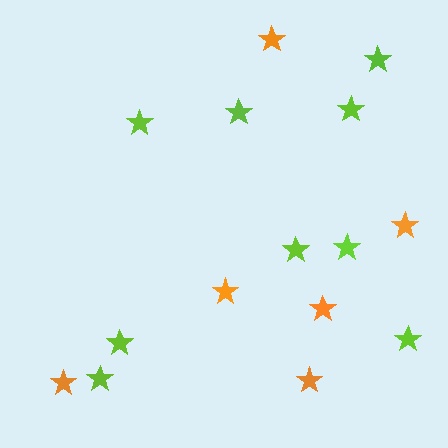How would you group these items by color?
There are 2 groups: one group of lime stars (9) and one group of orange stars (6).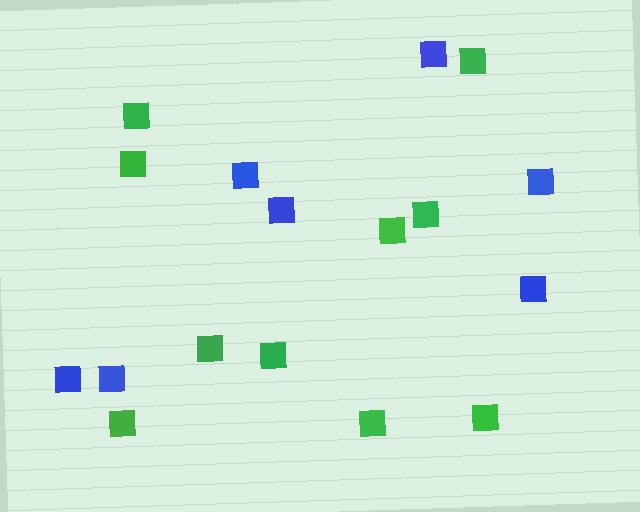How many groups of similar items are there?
There are 2 groups: one group of blue squares (7) and one group of green squares (10).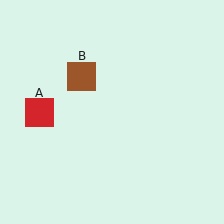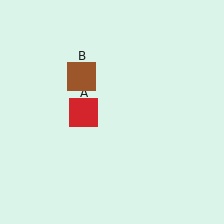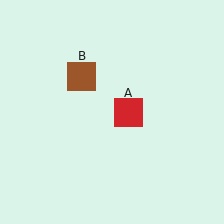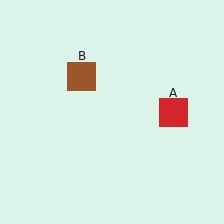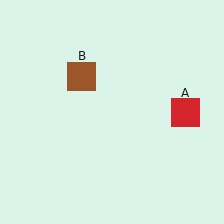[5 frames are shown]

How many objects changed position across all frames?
1 object changed position: red square (object A).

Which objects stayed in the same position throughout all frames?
Brown square (object B) remained stationary.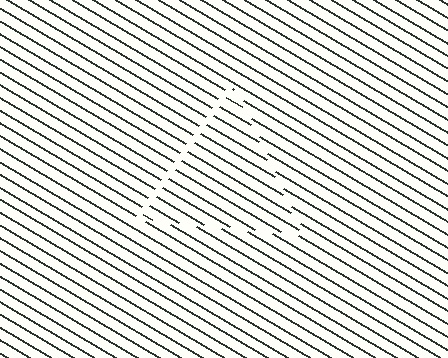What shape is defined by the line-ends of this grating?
An illusory triangle. The interior of the shape contains the same grating, shifted by half a period — the contour is defined by the phase discontinuity where line-ends from the inner and outer gratings abut.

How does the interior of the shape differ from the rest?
The interior of the shape contains the same grating, shifted by half a period — the contour is defined by the phase discontinuity where line-ends from the inner and outer gratings abut.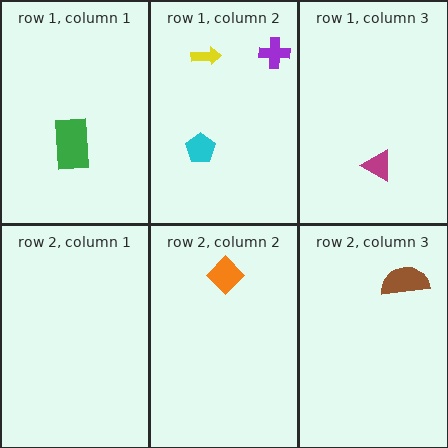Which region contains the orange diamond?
The row 2, column 2 region.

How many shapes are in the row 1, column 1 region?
1.